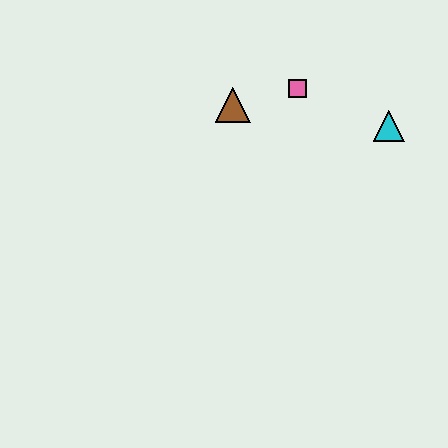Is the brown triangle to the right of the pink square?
No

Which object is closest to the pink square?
The brown triangle is closest to the pink square.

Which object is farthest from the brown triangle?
The cyan triangle is farthest from the brown triangle.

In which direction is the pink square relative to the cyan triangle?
The pink square is to the left of the cyan triangle.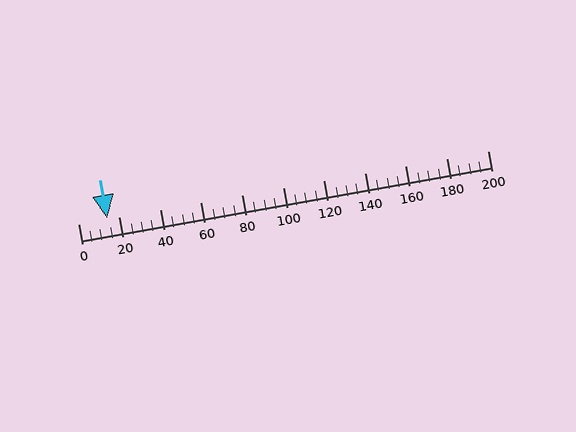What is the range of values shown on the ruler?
The ruler shows values from 0 to 200.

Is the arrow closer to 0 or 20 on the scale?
The arrow is closer to 20.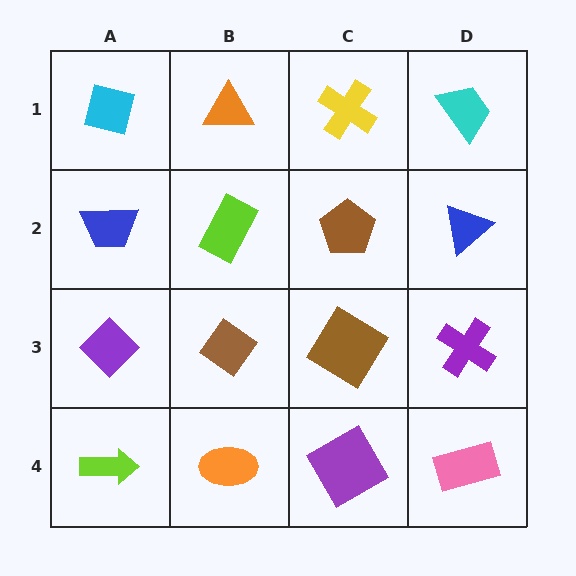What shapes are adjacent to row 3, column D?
A blue triangle (row 2, column D), a pink rectangle (row 4, column D), a brown diamond (row 3, column C).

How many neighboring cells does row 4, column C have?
3.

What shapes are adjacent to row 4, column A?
A purple diamond (row 3, column A), an orange ellipse (row 4, column B).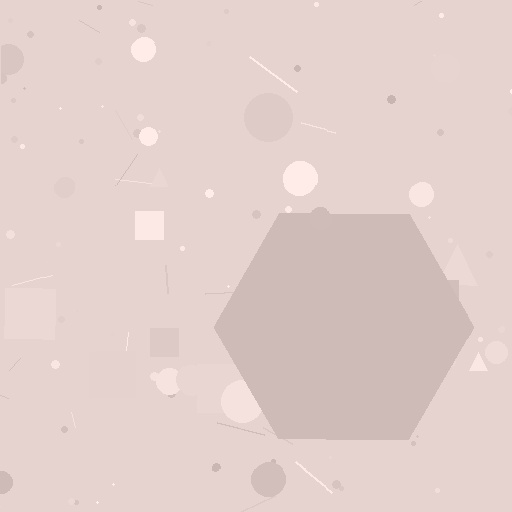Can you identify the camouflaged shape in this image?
The camouflaged shape is a hexagon.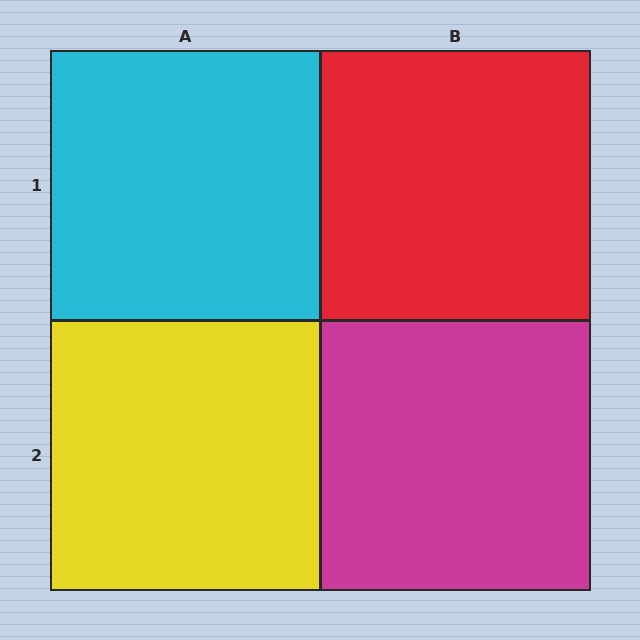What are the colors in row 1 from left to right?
Cyan, red.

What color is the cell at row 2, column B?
Magenta.